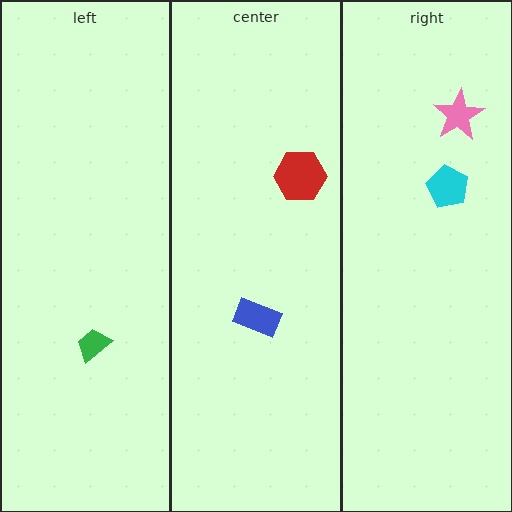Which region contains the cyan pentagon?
The right region.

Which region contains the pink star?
The right region.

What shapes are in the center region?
The red hexagon, the blue rectangle.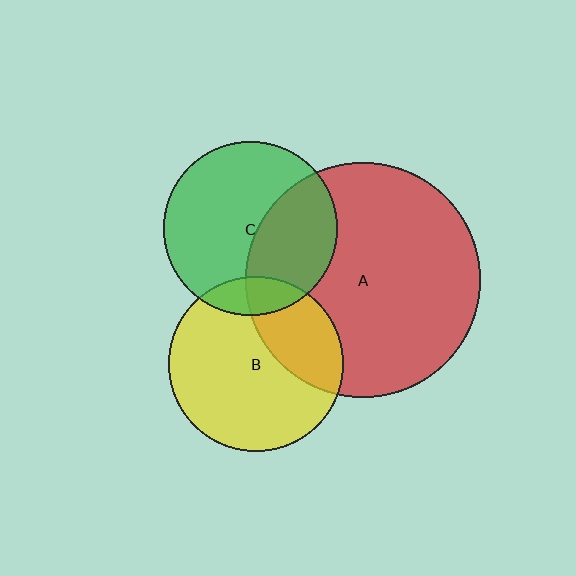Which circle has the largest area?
Circle A (red).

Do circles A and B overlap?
Yes.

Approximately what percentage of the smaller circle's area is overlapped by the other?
Approximately 30%.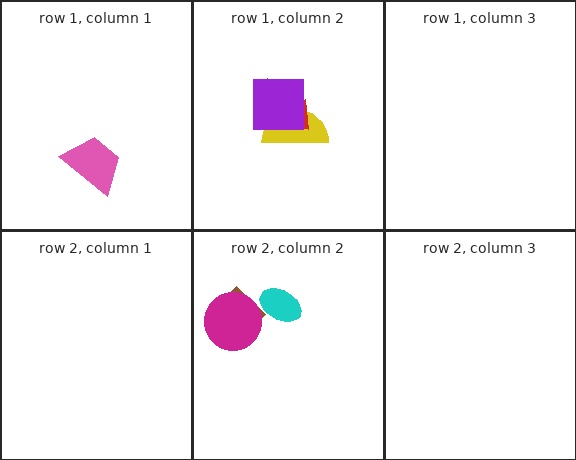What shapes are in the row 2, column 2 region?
The brown diamond, the cyan ellipse, the magenta circle.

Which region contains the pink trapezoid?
The row 1, column 1 region.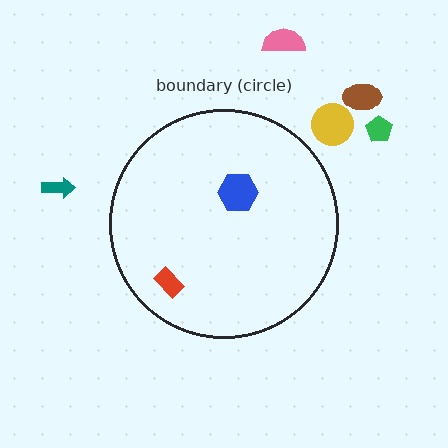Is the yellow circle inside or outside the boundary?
Outside.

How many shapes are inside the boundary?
2 inside, 5 outside.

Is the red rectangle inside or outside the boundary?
Inside.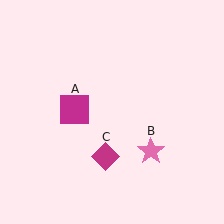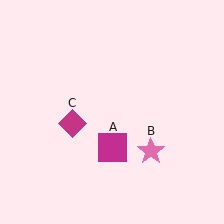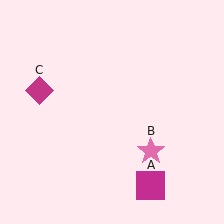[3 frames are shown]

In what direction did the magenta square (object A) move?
The magenta square (object A) moved down and to the right.